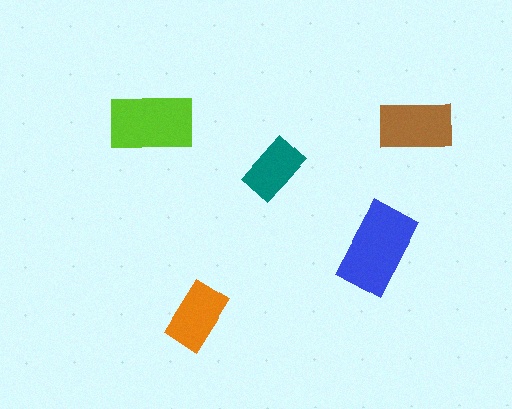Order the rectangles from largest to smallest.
the blue one, the lime one, the brown one, the orange one, the teal one.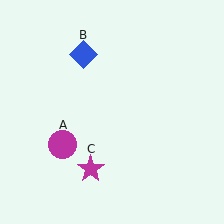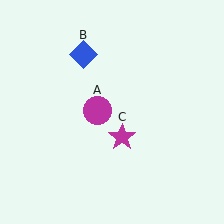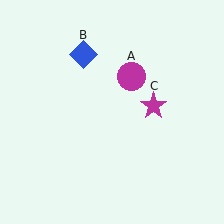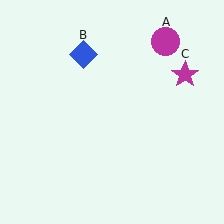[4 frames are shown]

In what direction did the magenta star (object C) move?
The magenta star (object C) moved up and to the right.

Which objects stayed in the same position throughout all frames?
Blue diamond (object B) remained stationary.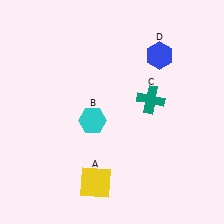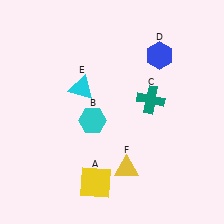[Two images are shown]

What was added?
A cyan triangle (E), a yellow triangle (F) were added in Image 2.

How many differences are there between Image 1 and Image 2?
There are 2 differences between the two images.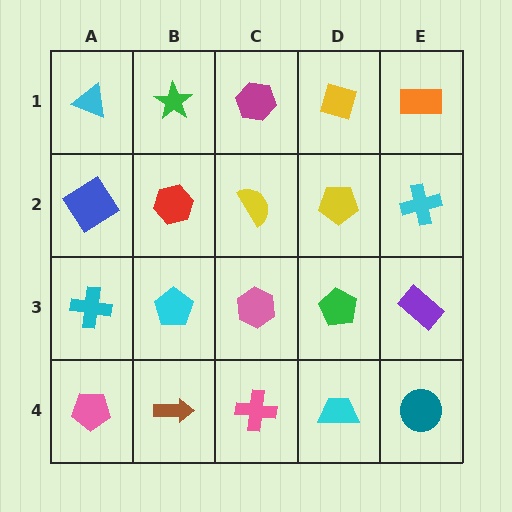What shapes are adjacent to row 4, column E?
A purple rectangle (row 3, column E), a cyan trapezoid (row 4, column D).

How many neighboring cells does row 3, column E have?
3.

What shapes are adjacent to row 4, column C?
A pink hexagon (row 3, column C), a brown arrow (row 4, column B), a cyan trapezoid (row 4, column D).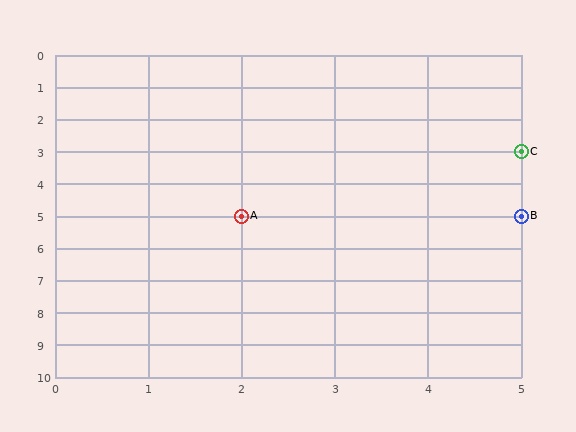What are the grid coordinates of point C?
Point C is at grid coordinates (5, 3).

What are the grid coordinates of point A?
Point A is at grid coordinates (2, 5).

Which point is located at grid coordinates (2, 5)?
Point A is at (2, 5).